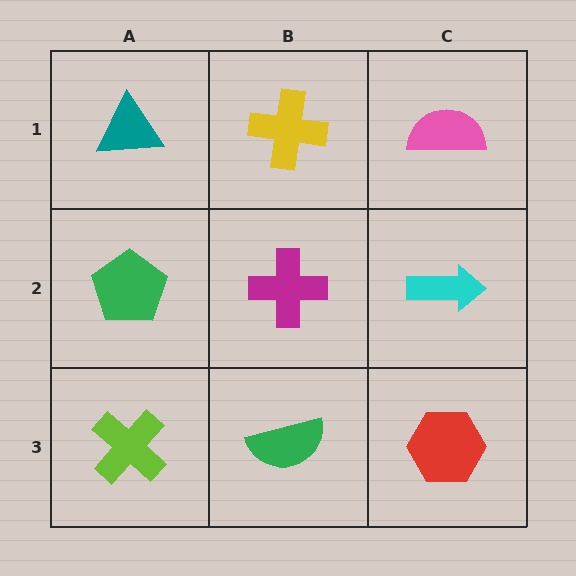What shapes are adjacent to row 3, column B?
A magenta cross (row 2, column B), a lime cross (row 3, column A), a red hexagon (row 3, column C).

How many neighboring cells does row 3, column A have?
2.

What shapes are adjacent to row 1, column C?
A cyan arrow (row 2, column C), a yellow cross (row 1, column B).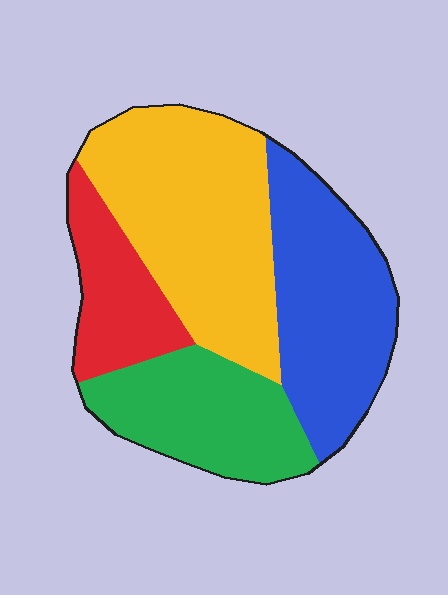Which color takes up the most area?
Yellow, at roughly 35%.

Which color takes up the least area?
Red, at roughly 15%.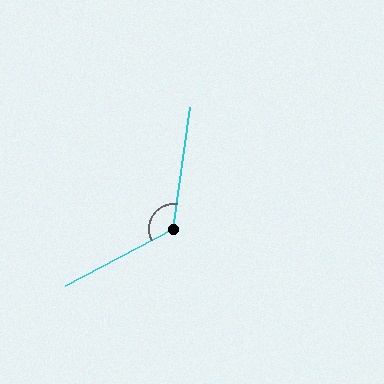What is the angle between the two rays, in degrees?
Approximately 126 degrees.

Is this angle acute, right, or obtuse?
It is obtuse.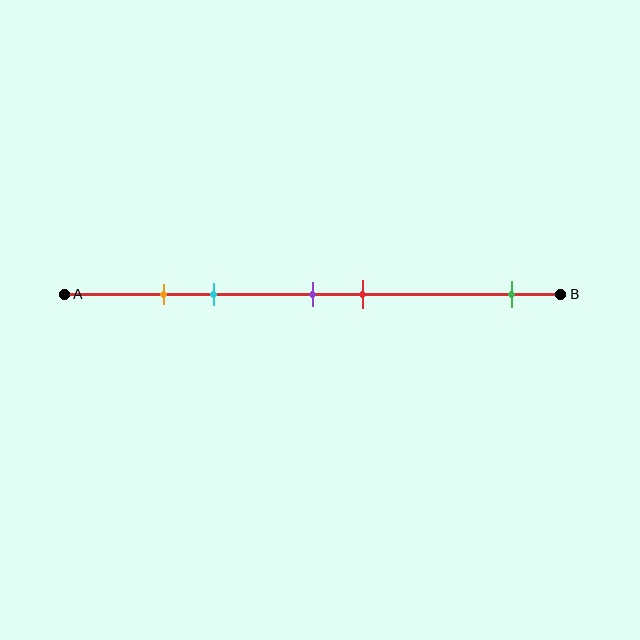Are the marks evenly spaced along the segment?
No, the marks are not evenly spaced.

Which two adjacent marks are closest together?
The orange and cyan marks are the closest adjacent pair.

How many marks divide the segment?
There are 5 marks dividing the segment.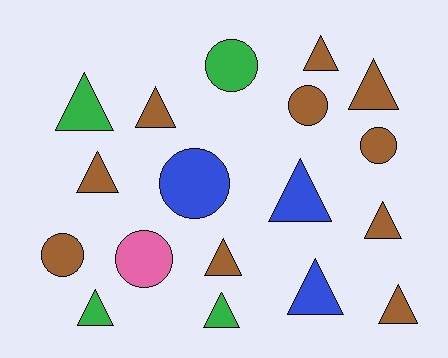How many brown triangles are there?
There are 7 brown triangles.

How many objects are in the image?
There are 18 objects.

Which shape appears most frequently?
Triangle, with 12 objects.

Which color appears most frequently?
Brown, with 10 objects.